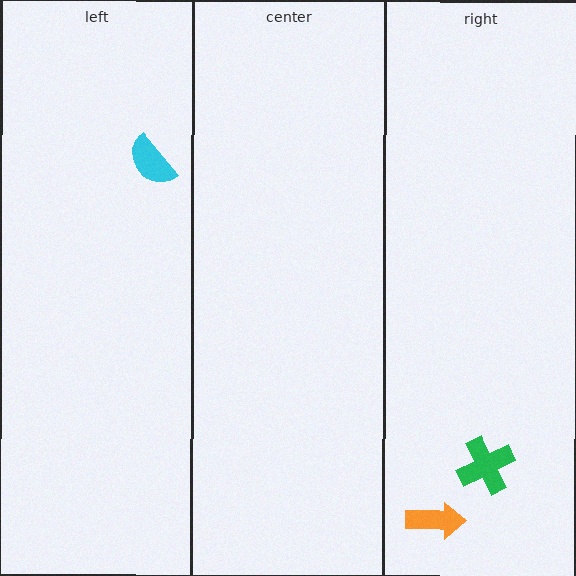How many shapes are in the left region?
1.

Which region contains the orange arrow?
The right region.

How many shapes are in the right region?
2.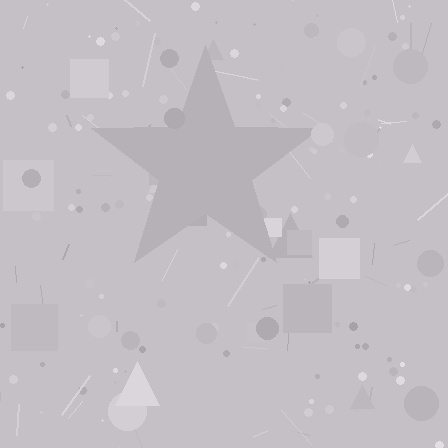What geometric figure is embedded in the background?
A star is embedded in the background.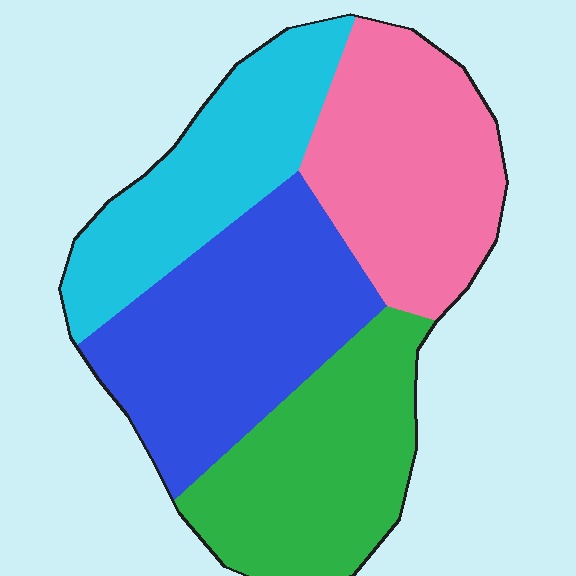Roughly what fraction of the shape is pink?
Pink covers around 25% of the shape.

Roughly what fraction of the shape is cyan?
Cyan takes up about one fifth (1/5) of the shape.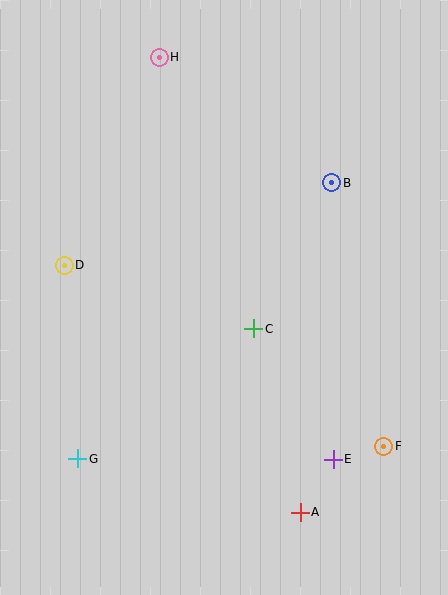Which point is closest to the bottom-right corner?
Point F is closest to the bottom-right corner.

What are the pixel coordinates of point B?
Point B is at (332, 183).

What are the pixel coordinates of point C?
Point C is at (254, 329).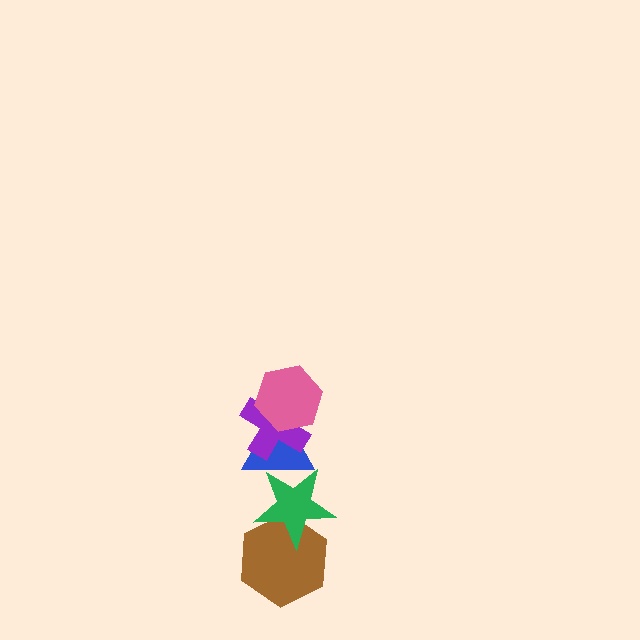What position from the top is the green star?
The green star is 4th from the top.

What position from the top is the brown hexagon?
The brown hexagon is 5th from the top.